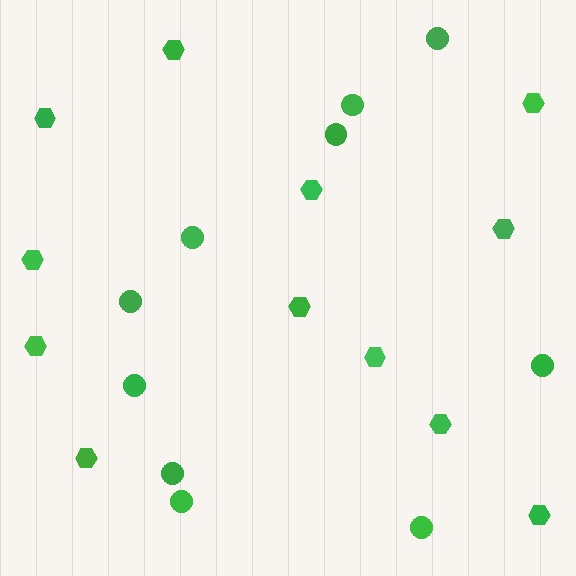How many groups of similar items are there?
There are 2 groups: one group of circles (10) and one group of hexagons (12).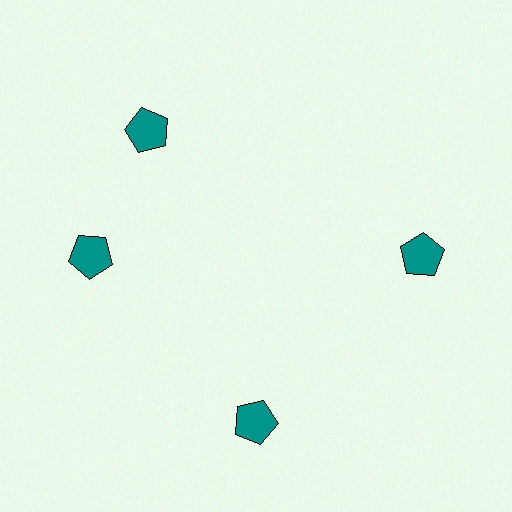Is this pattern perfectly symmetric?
No. The 4 teal pentagons are arranged in a ring, but one element near the 12 o'clock position is rotated out of alignment along the ring, breaking the 4-fold rotational symmetry.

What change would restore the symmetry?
The symmetry would be restored by rotating it back into even spacing with its neighbors so that all 4 pentagons sit at equal angles and equal distance from the center.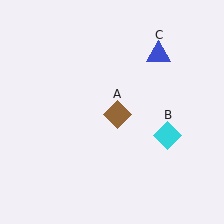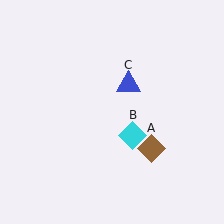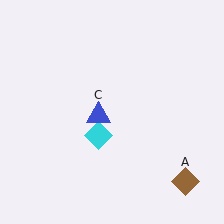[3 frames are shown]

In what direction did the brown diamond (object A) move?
The brown diamond (object A) moved down and to the right.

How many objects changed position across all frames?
3 objects changed position: brown diamond (object A), cyan diamond (object B), blue triangle (object C).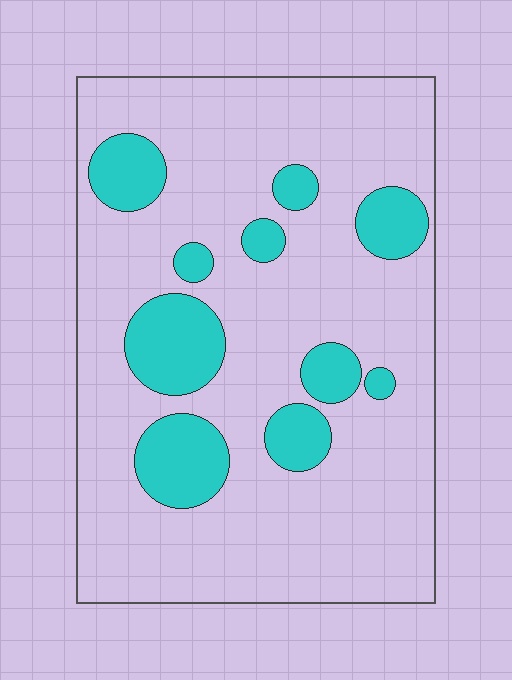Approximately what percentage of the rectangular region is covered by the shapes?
Approximately 20%.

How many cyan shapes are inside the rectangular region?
10.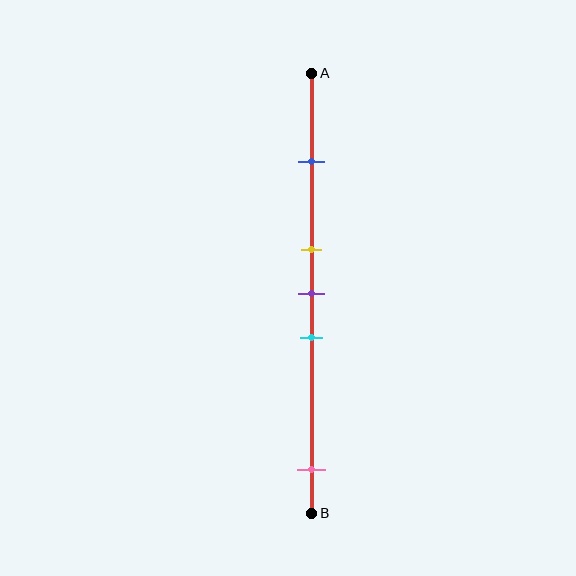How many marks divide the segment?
There are 5 marks dividing the segment.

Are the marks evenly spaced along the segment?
No, the marks are not evenly spaced.